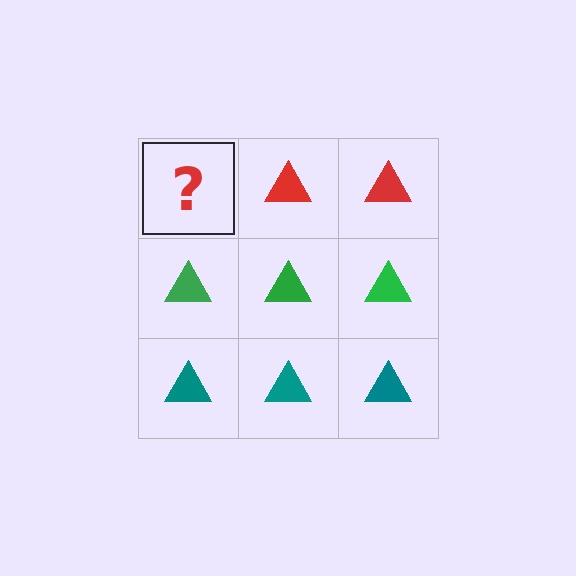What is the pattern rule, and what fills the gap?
The rule is that each row has a consistent color. The gap should be filled with a red triangle.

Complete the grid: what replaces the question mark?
The question mark should be replaced with a red triangle.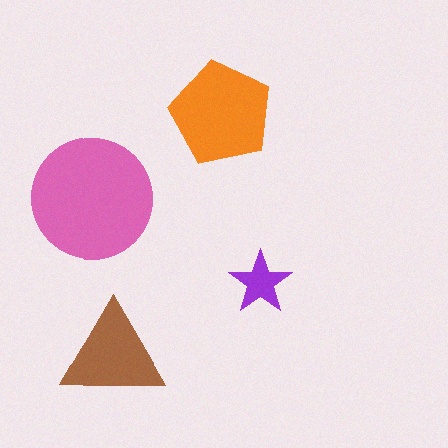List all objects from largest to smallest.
The pink circle, the orange pentagon, the brown triangle, the purple star.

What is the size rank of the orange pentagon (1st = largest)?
2nd.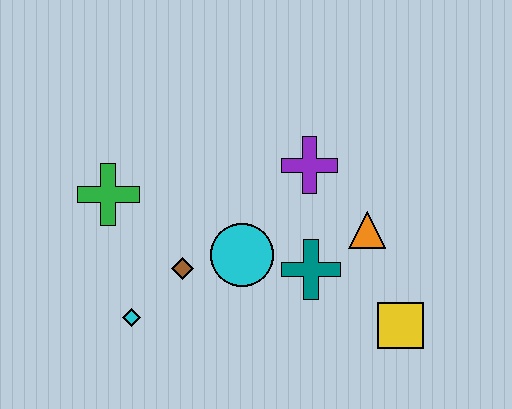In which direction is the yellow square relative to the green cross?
The yellow square is to the right of the green cross.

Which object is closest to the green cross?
The brown diamond is closest to the green cross.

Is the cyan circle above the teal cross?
Yes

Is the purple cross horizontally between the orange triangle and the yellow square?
No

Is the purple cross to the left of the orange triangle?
Yes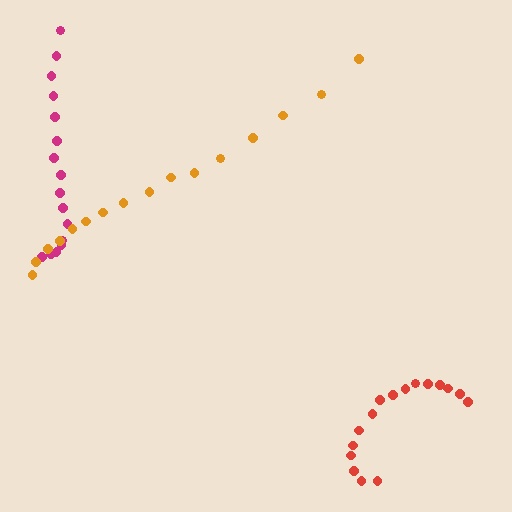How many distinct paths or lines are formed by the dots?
There are 3 distinct paths.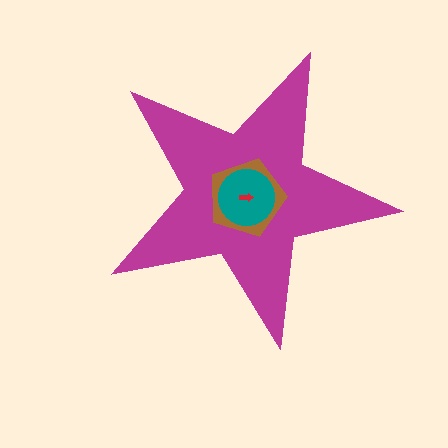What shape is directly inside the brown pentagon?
The teal circle.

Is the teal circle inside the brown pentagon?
Yes.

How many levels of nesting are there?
4.